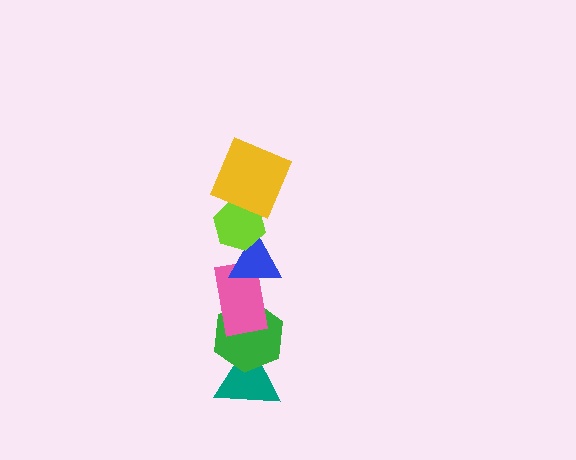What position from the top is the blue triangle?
The blue triangle is 3rd from the top.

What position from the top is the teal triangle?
The teal triangle is 6th from the top.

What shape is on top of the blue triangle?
The lime hexagon is on top of the blue triangle.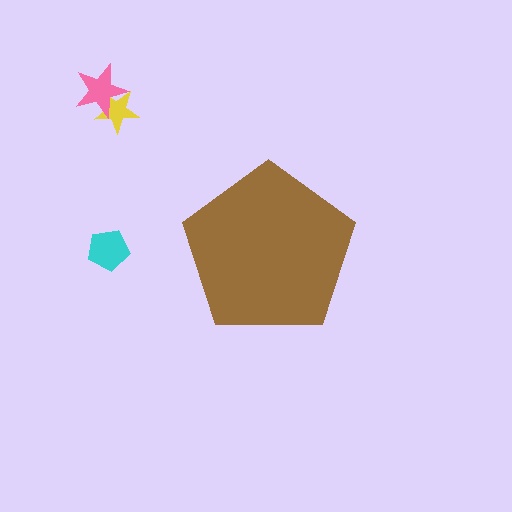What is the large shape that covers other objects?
A brown pentagon.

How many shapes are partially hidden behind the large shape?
0 shapes are partially hidden.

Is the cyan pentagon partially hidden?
No, the cyan pentagon is fully visible.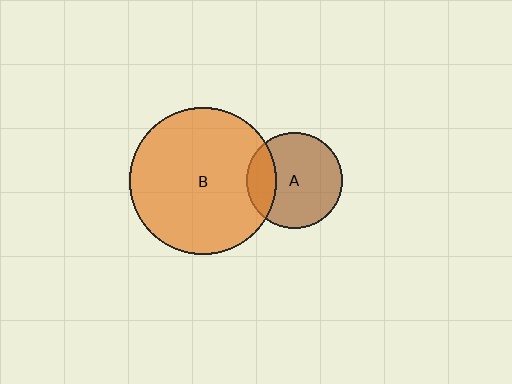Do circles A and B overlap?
Yes.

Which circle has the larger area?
Circle B (orange).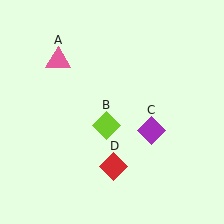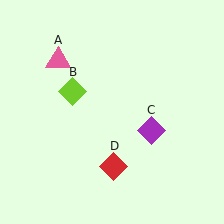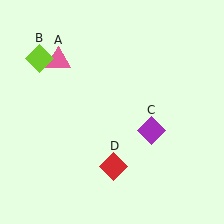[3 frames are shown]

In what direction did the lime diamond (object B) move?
The lime diamond (object B) moved up and to the left.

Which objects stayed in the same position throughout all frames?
Pink triangle (object A) and purple diamond (object C) and red diamond (object D) remained stationary.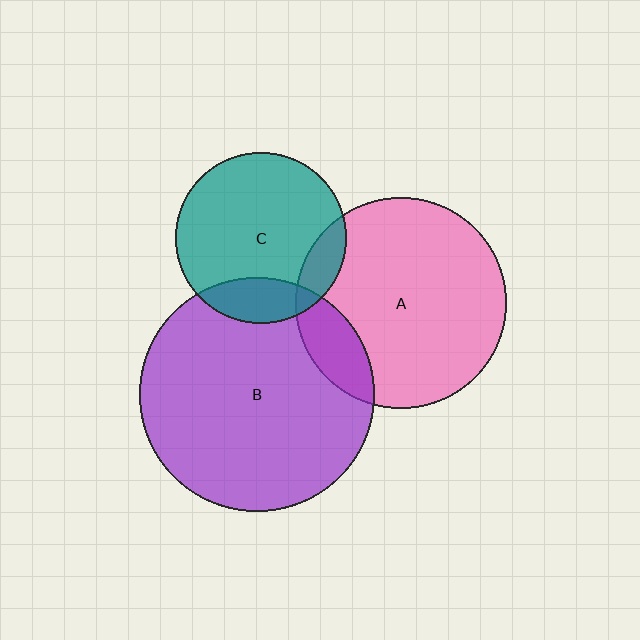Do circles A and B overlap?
Yes.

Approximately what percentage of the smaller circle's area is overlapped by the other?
Approximately 15%.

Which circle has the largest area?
Circle B (purple).